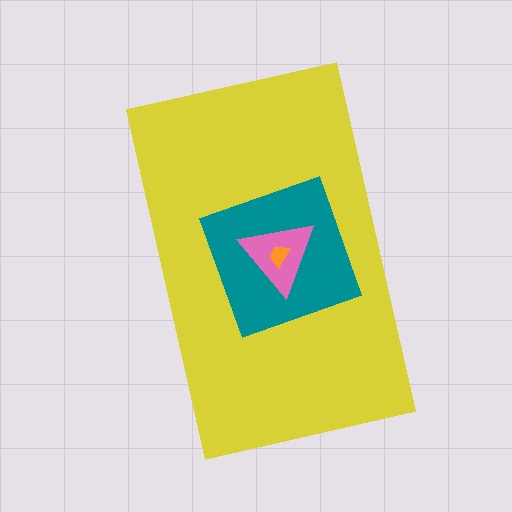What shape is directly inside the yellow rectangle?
The teal square.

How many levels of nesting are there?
4.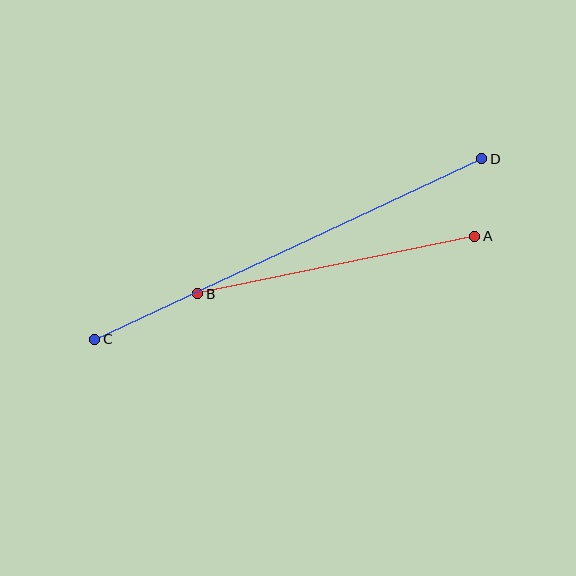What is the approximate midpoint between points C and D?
The midpoint is at approximately (288, 249) pixels.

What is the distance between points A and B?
The distance is approximately 283 pixels.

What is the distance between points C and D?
The distance is approximately 427 pixels.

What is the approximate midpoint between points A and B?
The midpoint is at approximately (336, 265) pixels.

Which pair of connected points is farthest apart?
Points C and D are farthest apart.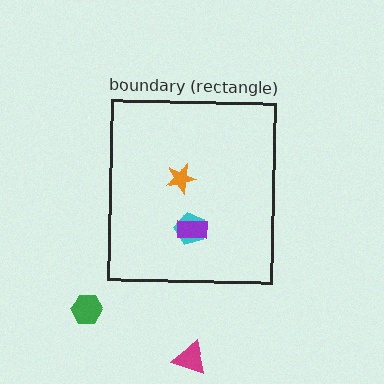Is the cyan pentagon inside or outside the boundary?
Inside.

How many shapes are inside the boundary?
3 inside, 2 outside.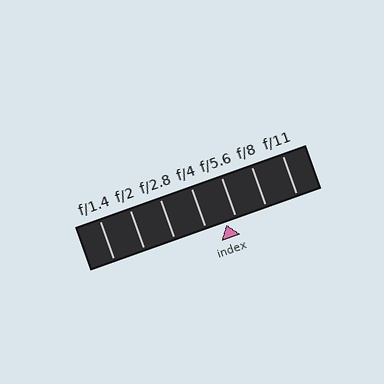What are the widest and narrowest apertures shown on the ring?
The widest aperture shown is f/1.4 and the narrowest is f/11.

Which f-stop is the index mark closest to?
The index mark is closest to f/5.6.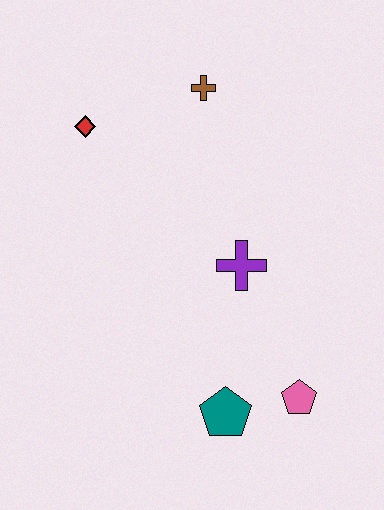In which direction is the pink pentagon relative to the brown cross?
The pink pentagon is below the brown cross.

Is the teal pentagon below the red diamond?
Yes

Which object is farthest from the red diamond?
The pink pentagon is farthest from the red diamond.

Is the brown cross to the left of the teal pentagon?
Yes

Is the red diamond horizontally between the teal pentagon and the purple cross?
No